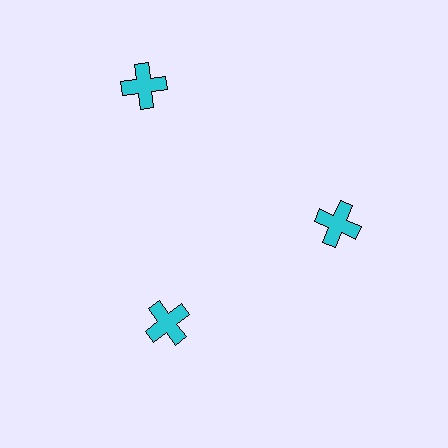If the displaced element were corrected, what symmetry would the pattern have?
It would have 3-fold rotational symmetry — the pattern would map onto itself every 120 degrees.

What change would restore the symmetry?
The symmetry would be restored by moving it inward, back onto the ring so that all 3 crosses sit at equal angles and equal distance from the center.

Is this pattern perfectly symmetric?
No. The 3 cyan crosses are arranged in a ring, but one element near the 11 o'clock position is pushed outward from the center, breaking the 3-fold rotational symmetry.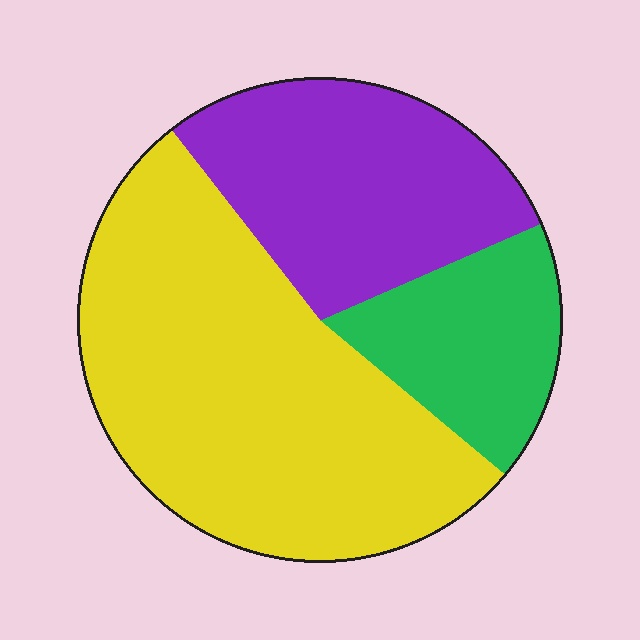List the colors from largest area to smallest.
From largest to smallest: yellow, purple, green.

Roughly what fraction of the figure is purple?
Purple takes up between a quarter and a half of the figure.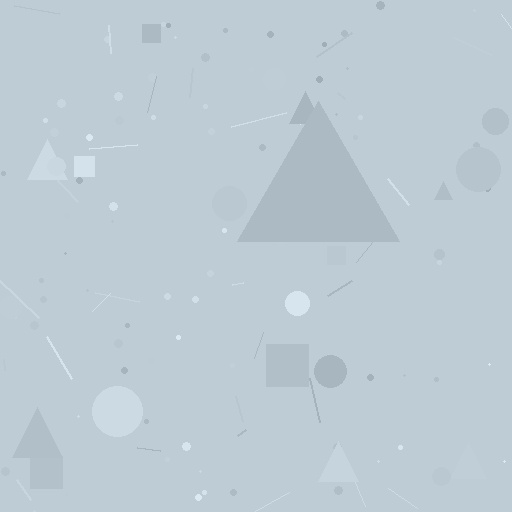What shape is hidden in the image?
A triangle is hidden in the image.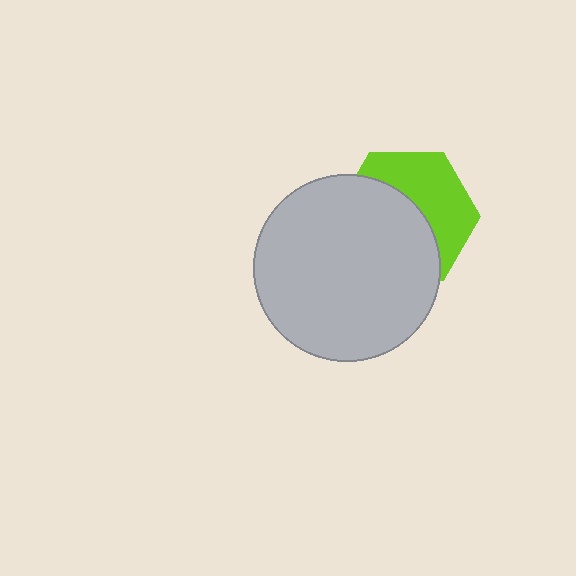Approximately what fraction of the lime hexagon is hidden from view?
Roughly 56% of the lime hexagon is hidden behind the light gray circle.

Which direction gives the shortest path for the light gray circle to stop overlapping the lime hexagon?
Moving toward the lower-left gives the shortest separation.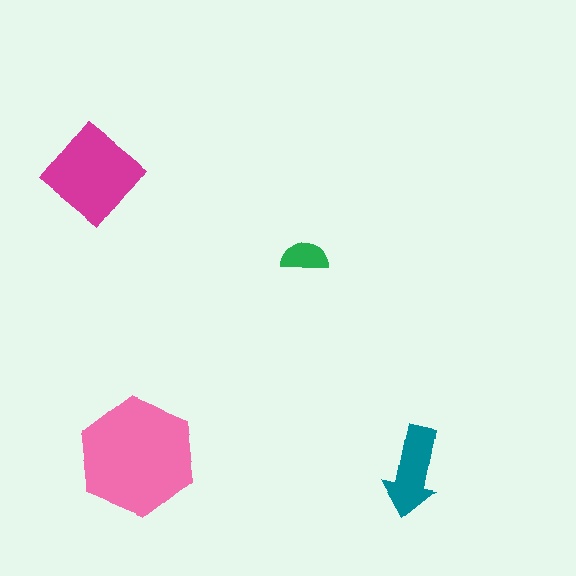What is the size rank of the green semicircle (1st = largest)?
4th.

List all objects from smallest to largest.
The green semicircle, the teal arrow, the magenta diamond, the pink hexagon.